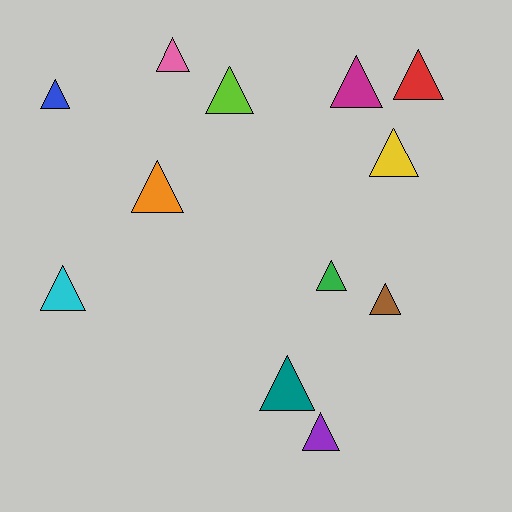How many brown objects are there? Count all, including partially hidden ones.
There is 1 brown object.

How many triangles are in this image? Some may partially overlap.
There are 12 triangles.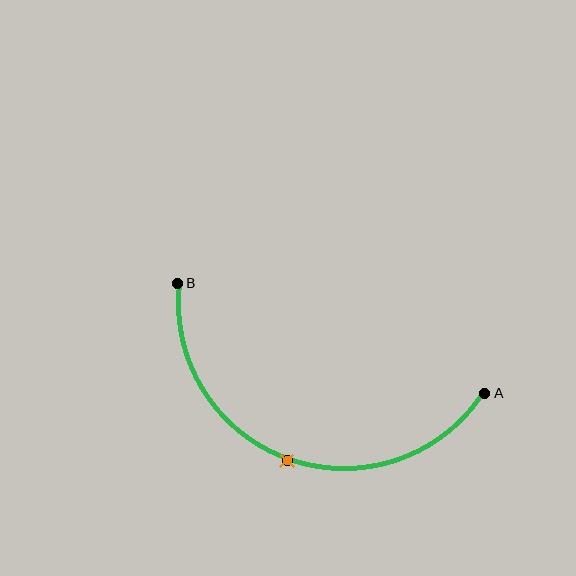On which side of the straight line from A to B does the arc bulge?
The arc bulges below the straight line connecting A and B.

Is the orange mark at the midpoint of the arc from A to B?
Yes. The orange mark lies on the arc at equal arc-length from both A and B — it is the arc midpoint.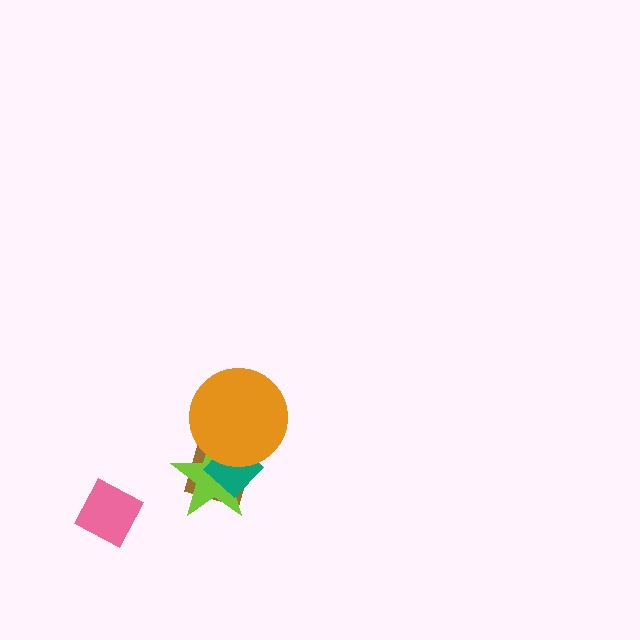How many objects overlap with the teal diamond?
3 objects overlap with the teal diamond.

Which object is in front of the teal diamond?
The orange circle is in front of the teal diamond.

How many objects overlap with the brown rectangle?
3 objects overlap with the brown rectangle.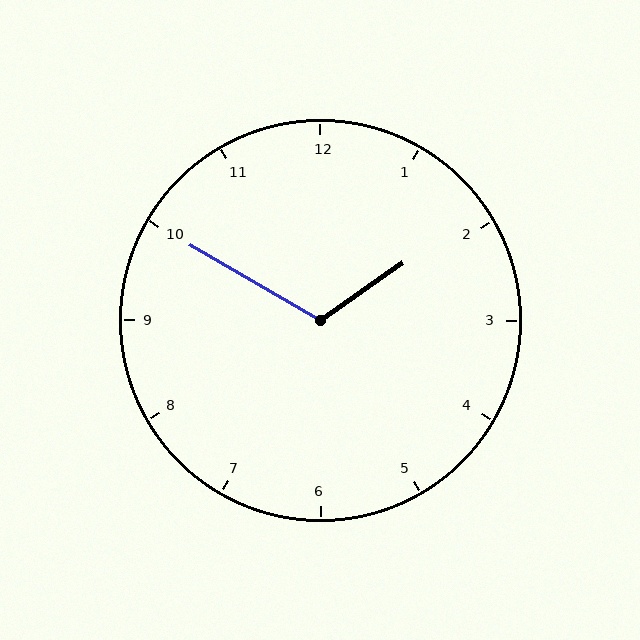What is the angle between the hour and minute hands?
Approximately 115 degrees.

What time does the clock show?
1:50.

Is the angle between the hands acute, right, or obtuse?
It is obtuse.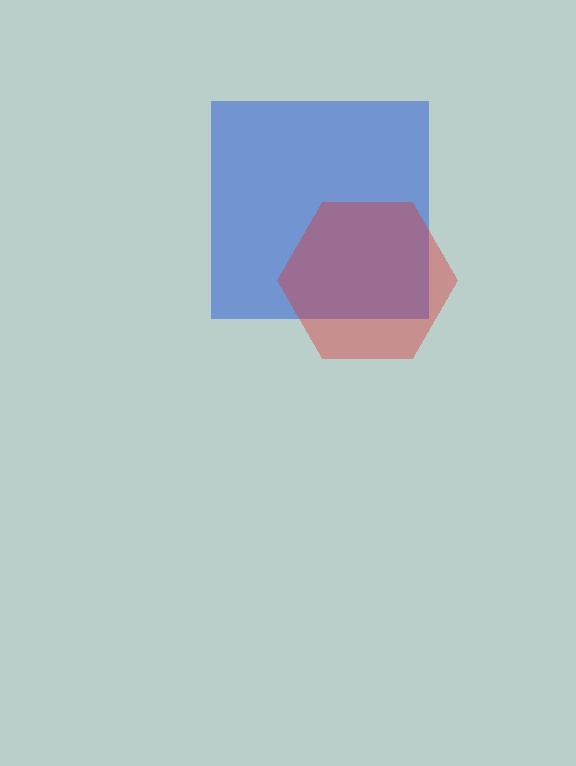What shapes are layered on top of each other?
The layered shapes are: a blue square, a red hexagon.